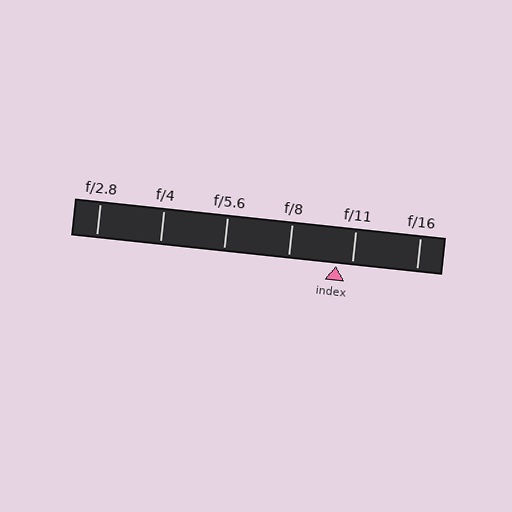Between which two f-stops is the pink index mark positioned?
The index mark is between f/8 and f/11.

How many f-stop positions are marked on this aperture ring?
There are 6 f-stop positions marked.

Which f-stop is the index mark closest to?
The index mark is closest to f/11.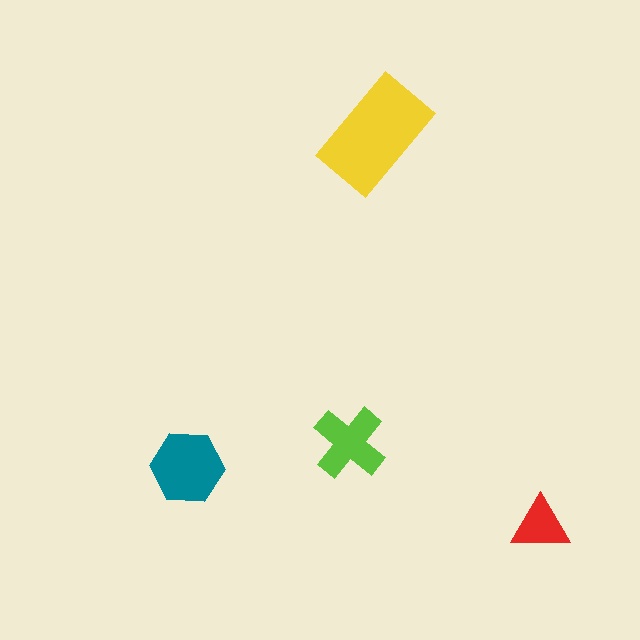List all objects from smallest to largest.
The red triangle, the lime cross, the teal hexagon, the yellow rectangle.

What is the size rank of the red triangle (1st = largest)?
4th.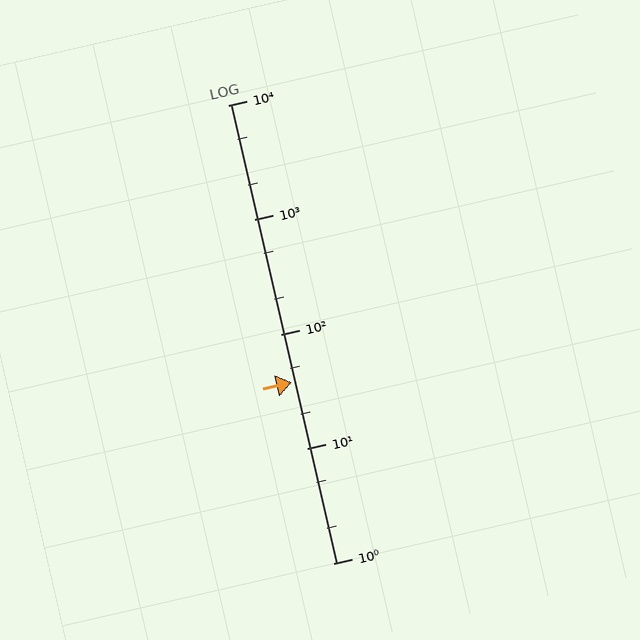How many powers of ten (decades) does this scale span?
The scale spans 4 decades, from 1 to 10000.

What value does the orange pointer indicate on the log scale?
The pointer indicates approximately 38.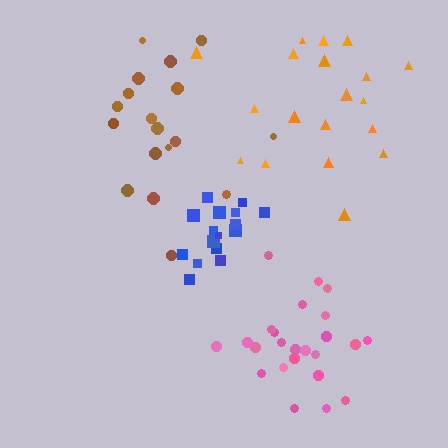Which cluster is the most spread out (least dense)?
Brown.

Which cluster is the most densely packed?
Blue.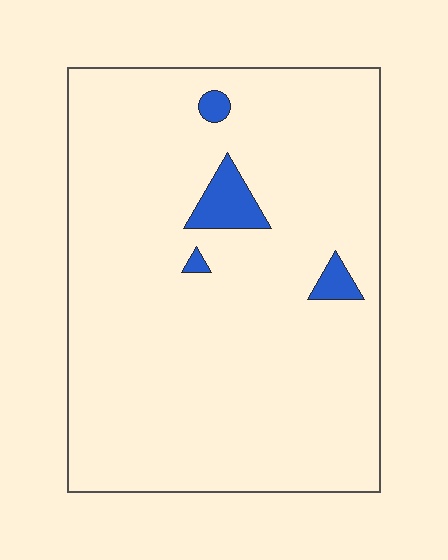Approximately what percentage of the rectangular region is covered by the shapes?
Approximately 5%.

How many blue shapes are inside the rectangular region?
4.